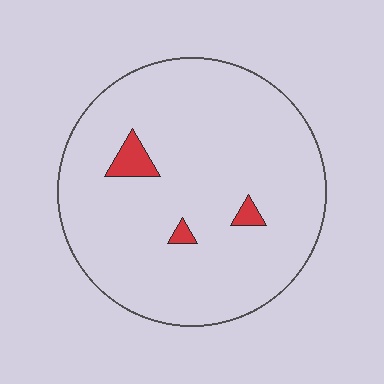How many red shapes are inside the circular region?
3.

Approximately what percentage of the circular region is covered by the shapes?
Approximately 5%.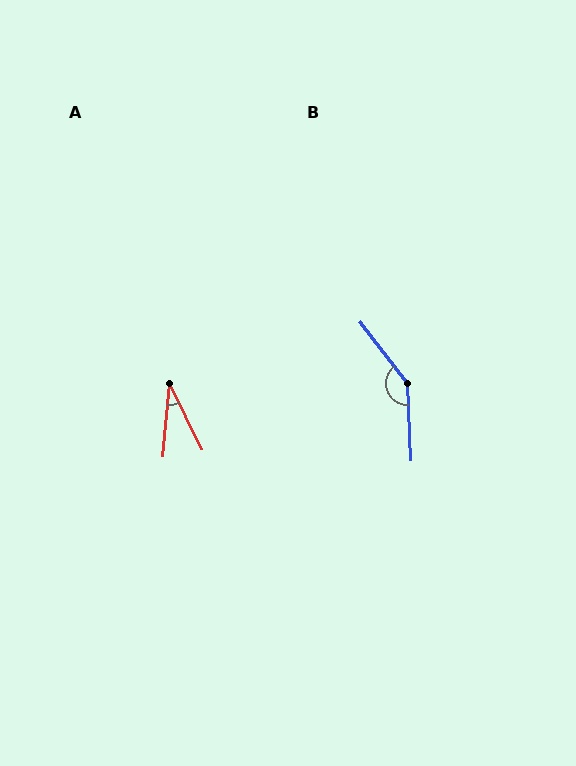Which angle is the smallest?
A, at approximately 31 degrees.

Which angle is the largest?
B, at approximately 145 degrees.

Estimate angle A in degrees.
Approximately 31 degrees.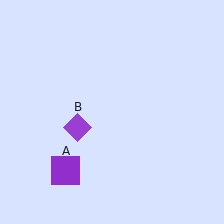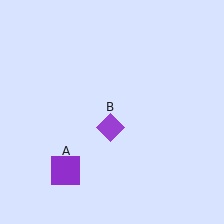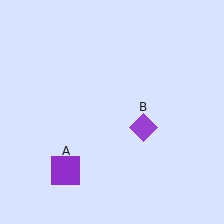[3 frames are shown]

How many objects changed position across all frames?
1 object changed position: purple diamond (object B).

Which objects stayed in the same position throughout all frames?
Purple square (object A) remained stationary.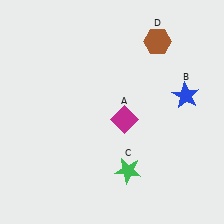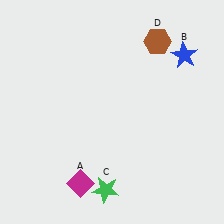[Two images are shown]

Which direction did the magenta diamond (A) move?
The magenta diamond (A) moved down.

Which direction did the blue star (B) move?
The blue star (B) moved up.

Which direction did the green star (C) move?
The green star (C) moved left.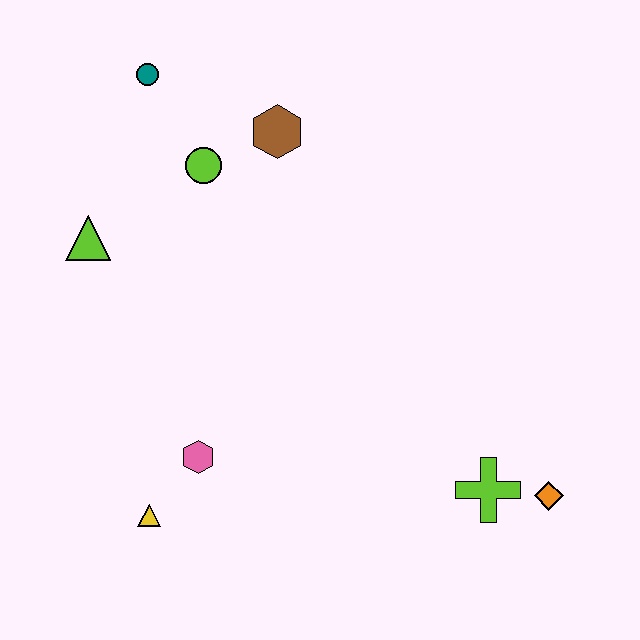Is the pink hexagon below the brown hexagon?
Yes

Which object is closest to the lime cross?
The orange diamond is closest to the lime cross.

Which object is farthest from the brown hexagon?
The orange diamond is farthest from the brown hexagon.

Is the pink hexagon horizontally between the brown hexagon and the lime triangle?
Yes